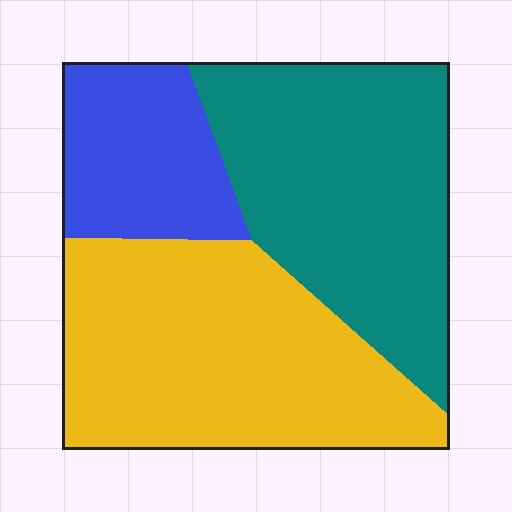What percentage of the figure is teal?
Teal takes up about two fifths (2/5) of the figure.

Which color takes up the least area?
Blue, at roughly 20%.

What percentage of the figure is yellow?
Yellow takes up about two fifths (2/5) of the figure.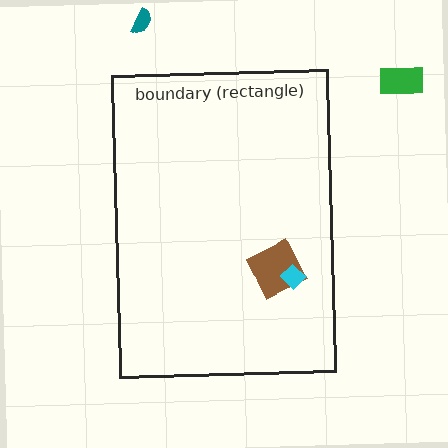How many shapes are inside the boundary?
2 inside, 2 outside.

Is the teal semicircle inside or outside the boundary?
Outside.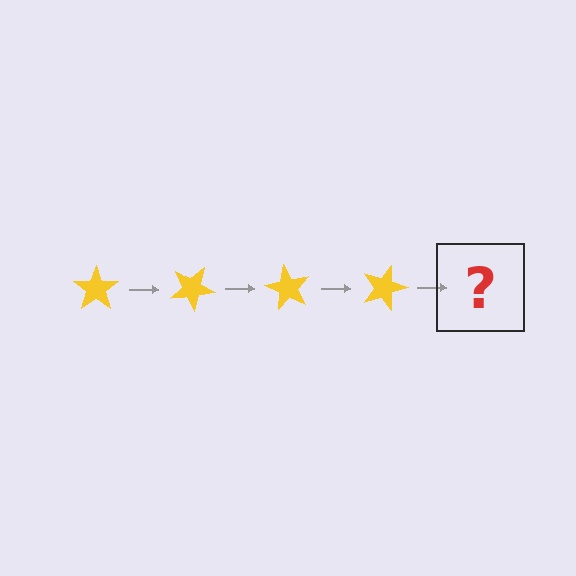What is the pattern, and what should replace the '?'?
The pattern is that the star rotates 30 degrees each step. The '?' should be a yellow star rotated 120 degrees.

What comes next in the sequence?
The next element should be a yellow star rotated 120 degrees.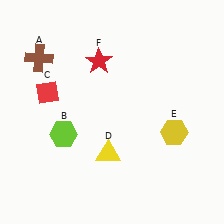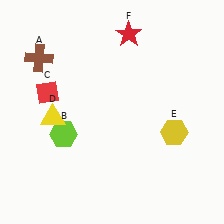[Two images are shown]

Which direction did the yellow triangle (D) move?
The yellow triangle (D) moved left.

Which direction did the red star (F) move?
The red star (F) moved right.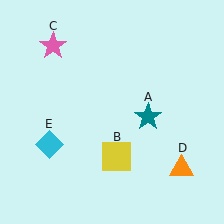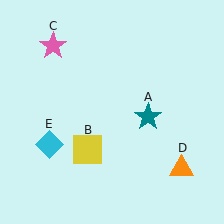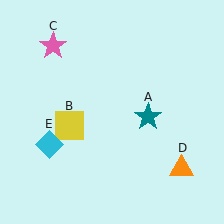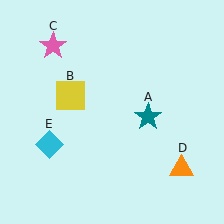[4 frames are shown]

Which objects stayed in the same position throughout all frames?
Teal star (object A) and pink star (object C) and orange triangle (object D) and cyan diamond (object E) remained stationary.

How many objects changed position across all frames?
1 object changed position: yellow square (object B).